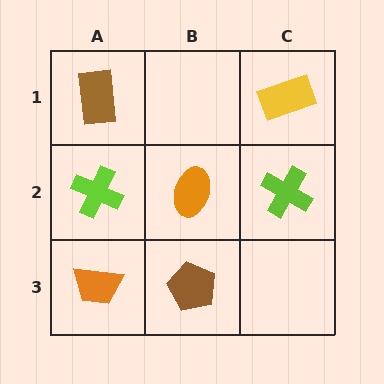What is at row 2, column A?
A lime cross.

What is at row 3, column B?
A brown pentagon.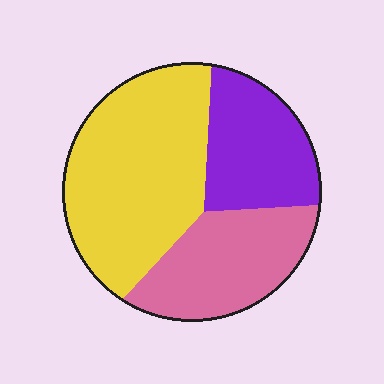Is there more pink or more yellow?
Yellow.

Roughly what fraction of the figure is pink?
Pink takes up about one quarter (1/4) of the figure.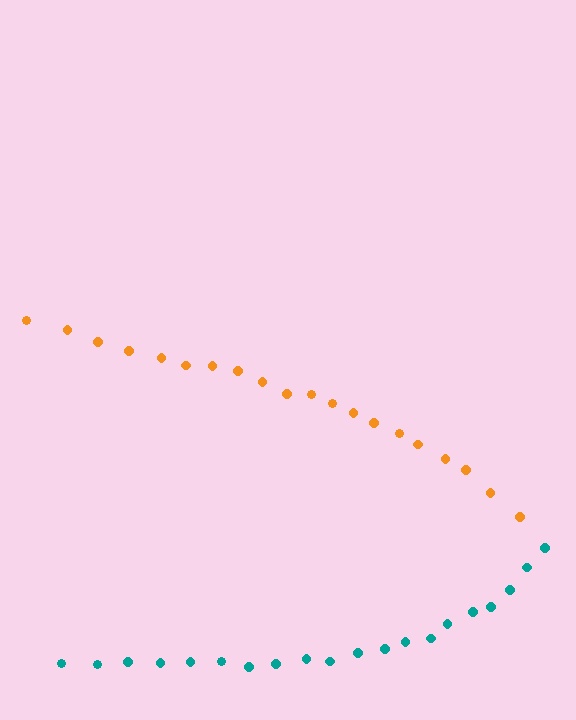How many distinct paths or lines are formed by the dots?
There are 2 distinct paths.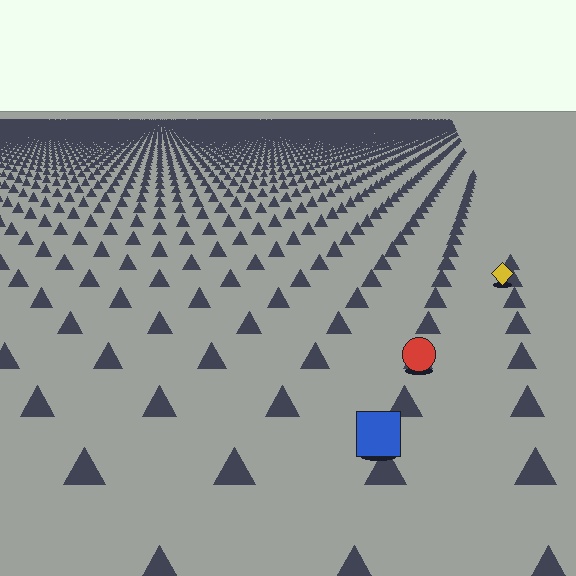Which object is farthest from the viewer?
The yellow diamond is farthest from the viewer. It appears smaller and the ground texture around it is denser.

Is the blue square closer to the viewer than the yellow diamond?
Yes. The blue square is closer — you can tell from the texture gradient: the ground texture is coarser near it.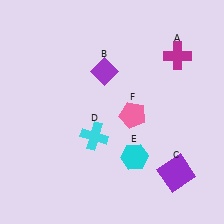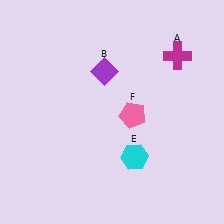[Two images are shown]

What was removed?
The cyan cross (D), the purple square (C) were removed in Image 2.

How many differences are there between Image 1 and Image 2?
There are 2 differences between the two images.